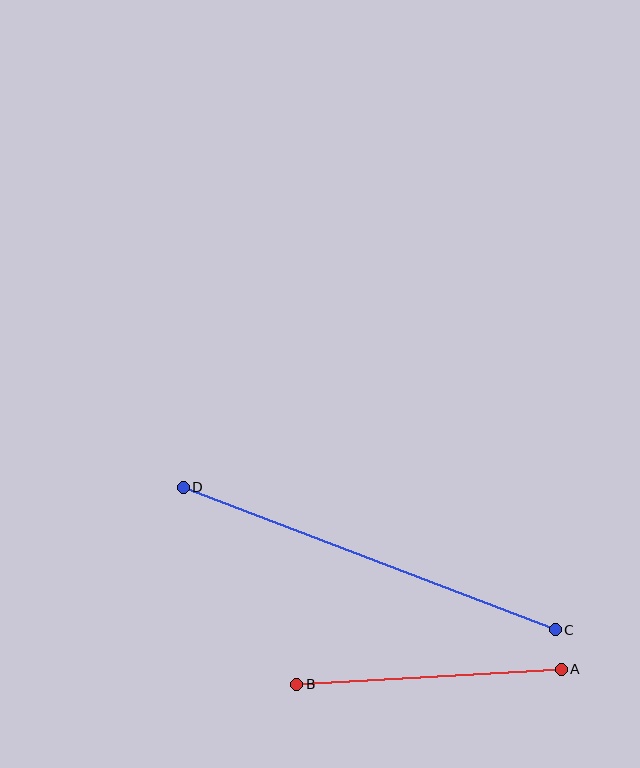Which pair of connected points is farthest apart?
Points C and D are farthest apart.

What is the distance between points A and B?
The distance is approximately 265 pixels.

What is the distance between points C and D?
The distance is approximately 399 pixels.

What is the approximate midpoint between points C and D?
The midpoint is at approximately (369, 558) pixels.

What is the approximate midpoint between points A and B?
The midpoint is at approximately (429, 677) pixels.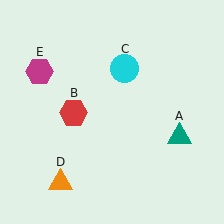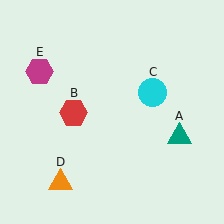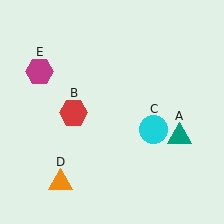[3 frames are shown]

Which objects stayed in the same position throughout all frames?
Teal triangle (object A) and red hexagon (object B) and orange triangle (object D) and magenta hexagon (object E) remained stationary.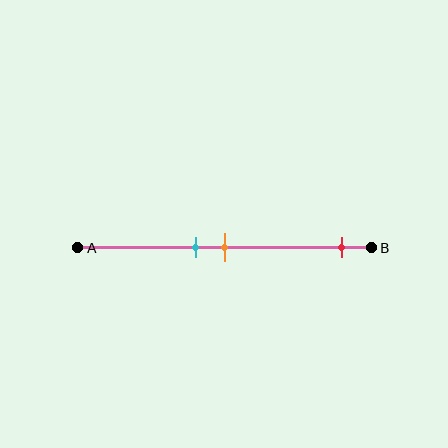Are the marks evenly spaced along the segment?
No, the marks are not evenly spaced.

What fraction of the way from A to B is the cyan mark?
The cyan mark is approximately 40% (0.4) of the way from A to B.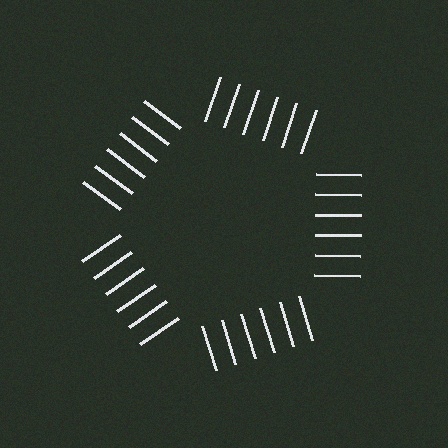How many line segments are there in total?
30 — 6 along each of the 5 edges.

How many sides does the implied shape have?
5 sides — the line-ends trace a pentagon.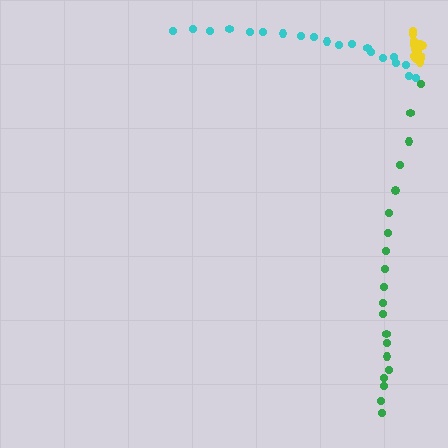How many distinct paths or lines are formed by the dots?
There are 3 distinct paths.